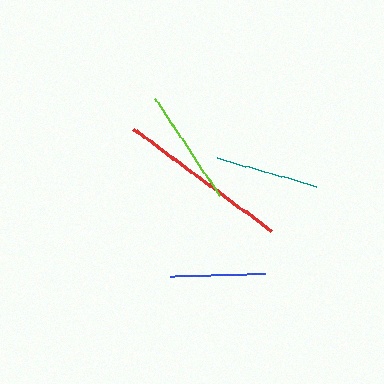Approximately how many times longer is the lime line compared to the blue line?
The lime line is approximately 1.2 times the length of the blue line.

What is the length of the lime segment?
The lime segment is approximately 117 pixels long.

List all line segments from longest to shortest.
From longest to shortest: red, lime, teal, blue.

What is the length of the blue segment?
The blue segment is approximately 96 pixels long.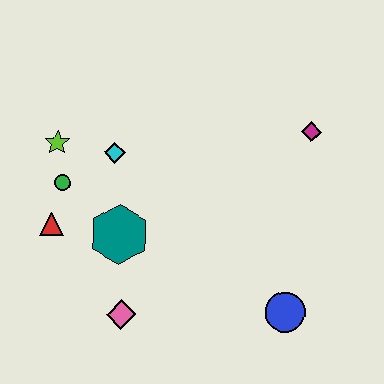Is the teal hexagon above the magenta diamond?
No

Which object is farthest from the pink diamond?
The magenta diamond is farthest from the pink diamond.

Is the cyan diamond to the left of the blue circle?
Yes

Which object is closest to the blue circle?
The pink diamond is closest to the blue circle.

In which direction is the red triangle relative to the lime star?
The red triangle is below the lime star.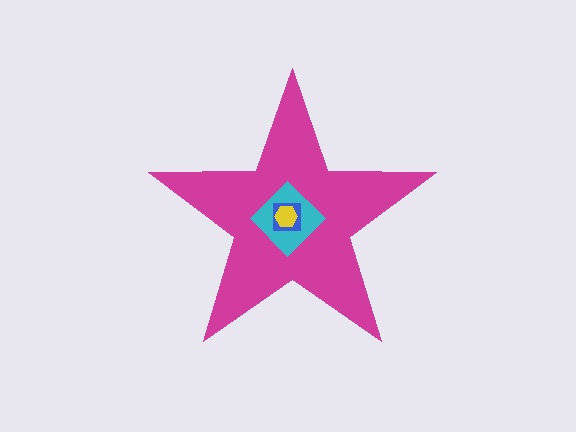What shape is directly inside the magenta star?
The cyan diamond.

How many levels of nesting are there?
4.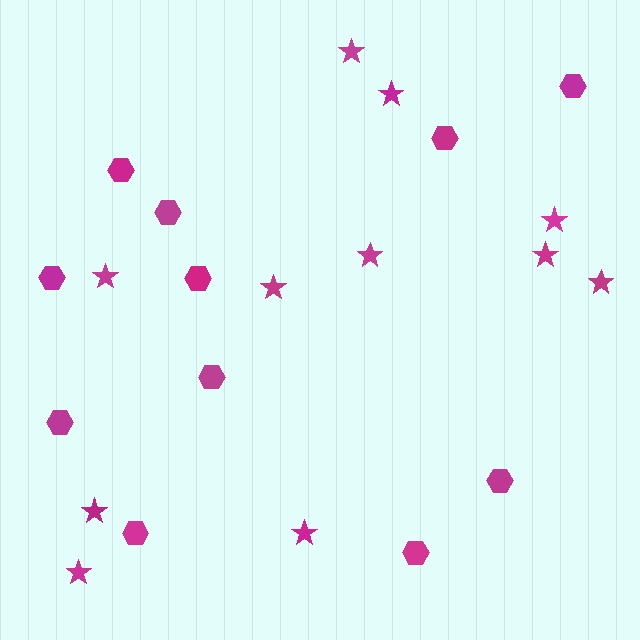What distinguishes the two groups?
There are 2 groups: one group of hexagons (11) and one group of stars (11).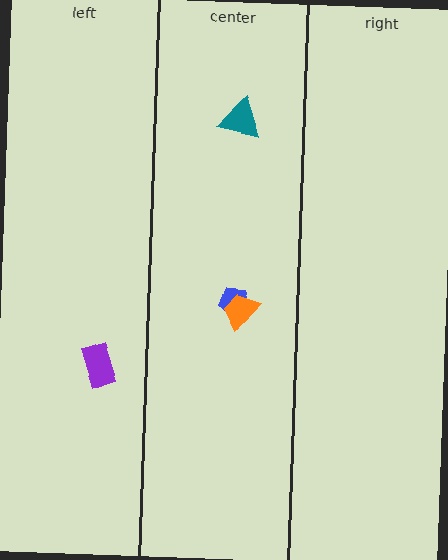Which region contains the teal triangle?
The center region.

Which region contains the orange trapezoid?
The center region.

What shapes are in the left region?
The purple rectangle.